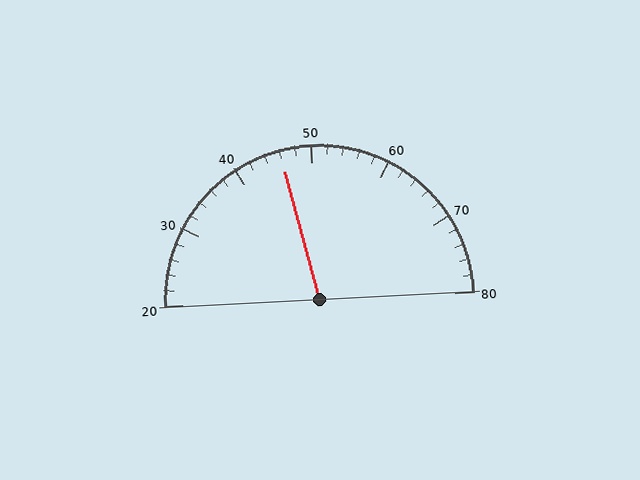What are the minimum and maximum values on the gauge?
The gauge ranges from 20 to 80.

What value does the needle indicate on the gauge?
The needle indicates approximately 46.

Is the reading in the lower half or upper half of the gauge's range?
The reading is in the lower half of the range (20 to 80).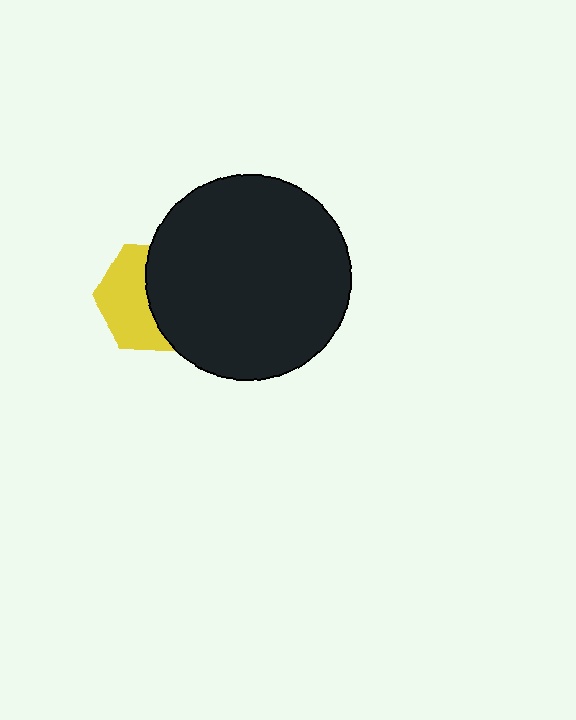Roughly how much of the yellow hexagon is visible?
About half of it is visible (roughly 49%).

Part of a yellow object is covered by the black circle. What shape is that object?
It is a hexagon.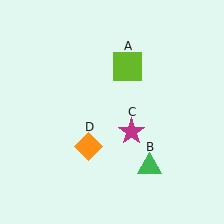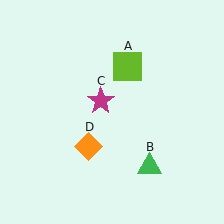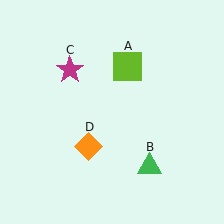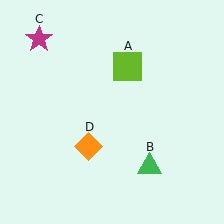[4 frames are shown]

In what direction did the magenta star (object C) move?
The magenta star (object C) moved up and to the left.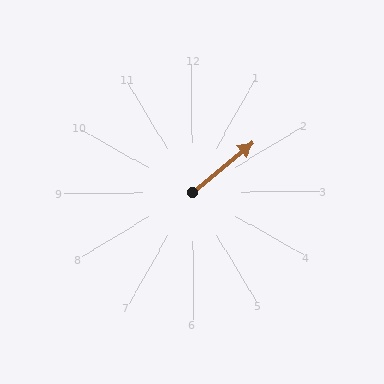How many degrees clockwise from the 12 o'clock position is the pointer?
Approximately 51 degrees.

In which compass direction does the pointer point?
Northeast.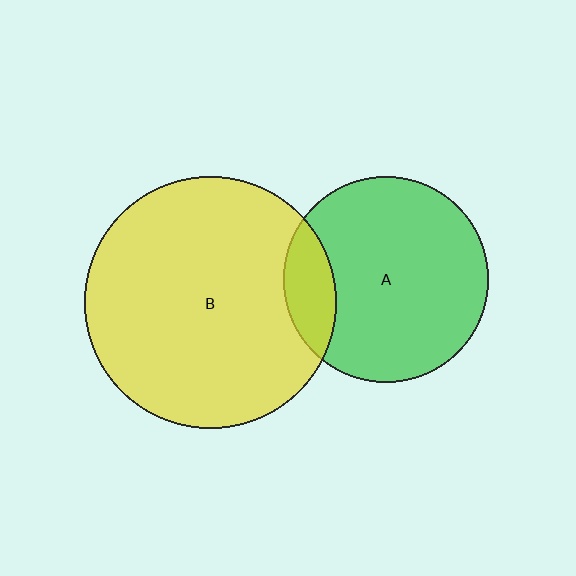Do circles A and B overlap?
Yes.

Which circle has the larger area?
Circle B (yellow).